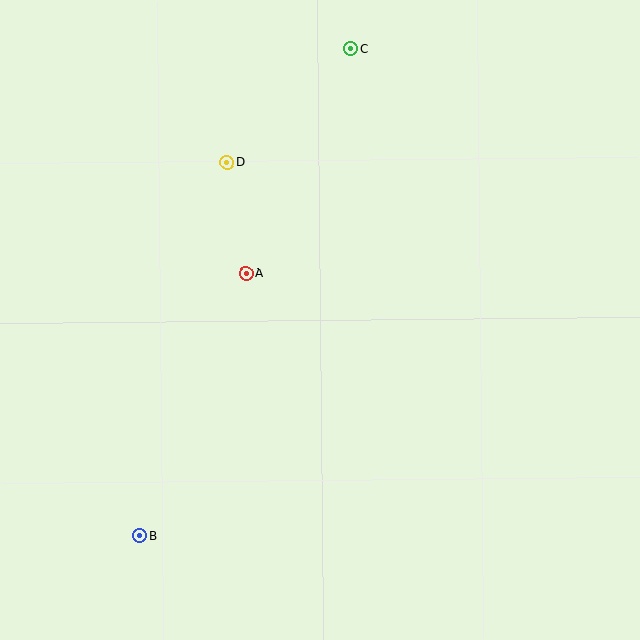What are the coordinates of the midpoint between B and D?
The midpoint between B and D is at (184, 349).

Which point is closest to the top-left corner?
Point D is closest to the top-left corner.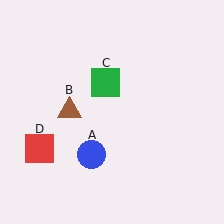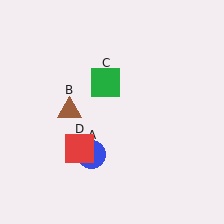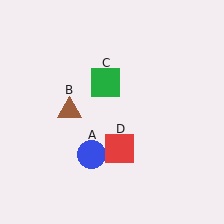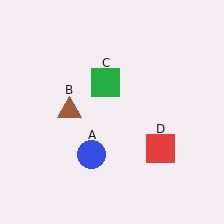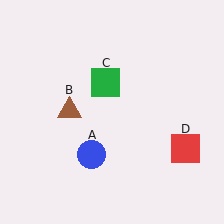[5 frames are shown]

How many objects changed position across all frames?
1 object changed position: red square (object D).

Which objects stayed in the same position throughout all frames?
Blue circle (object A) and brown triangle (object B) and green square (object C) remained stationary.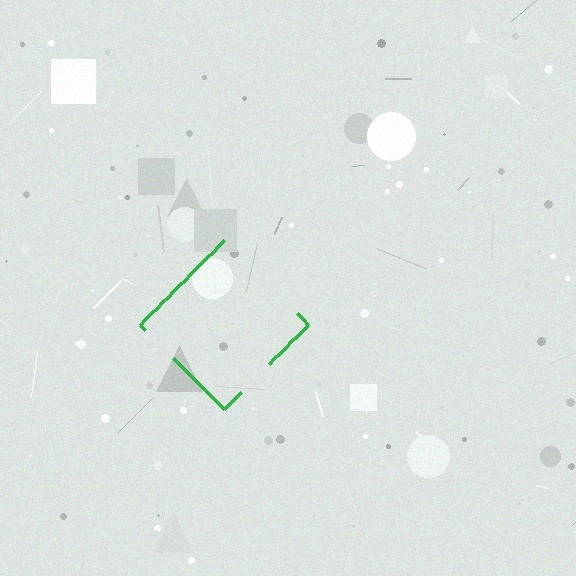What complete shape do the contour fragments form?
The contour fragments form a diamond.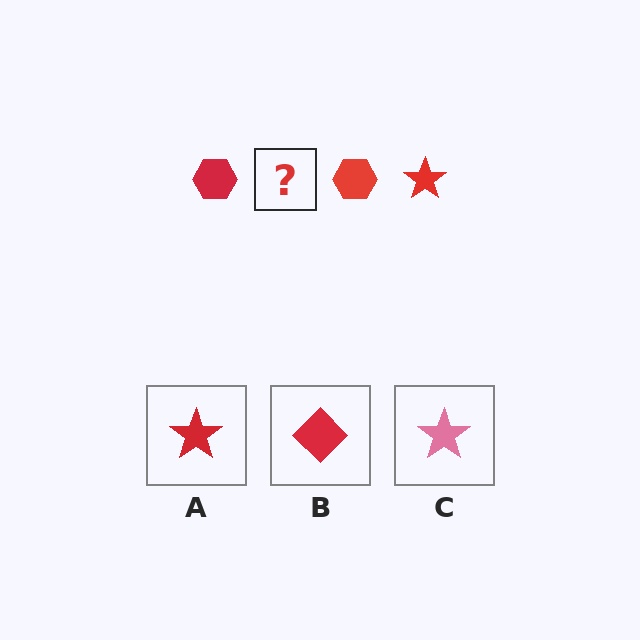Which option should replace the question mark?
Option A.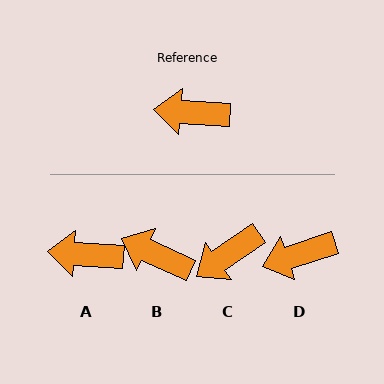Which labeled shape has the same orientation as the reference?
A.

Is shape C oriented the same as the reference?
No, it is off by about 39 degrees.